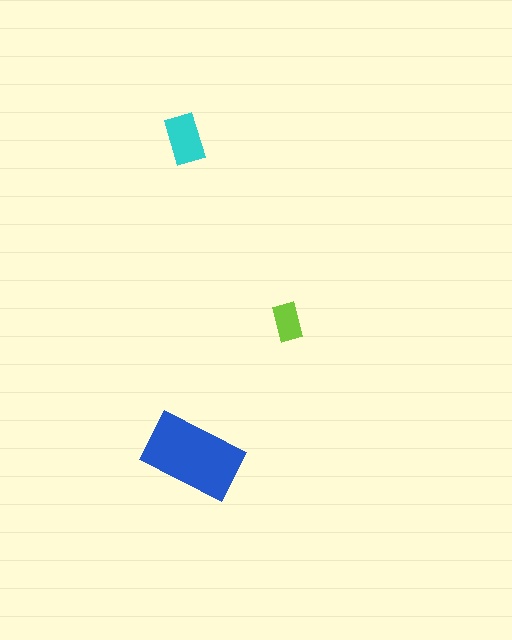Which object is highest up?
The cyan rectangle is topmost.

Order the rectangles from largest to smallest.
the blue one, the cyan one, the lime one.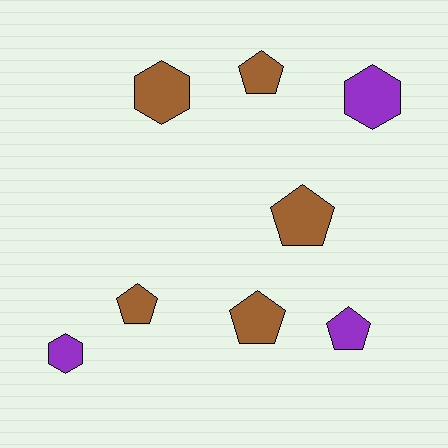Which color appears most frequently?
Brown, with 5 objects.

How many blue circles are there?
There are no blue circles.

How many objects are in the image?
There are 8 objects.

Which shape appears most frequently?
Pentagon, with 5 objects.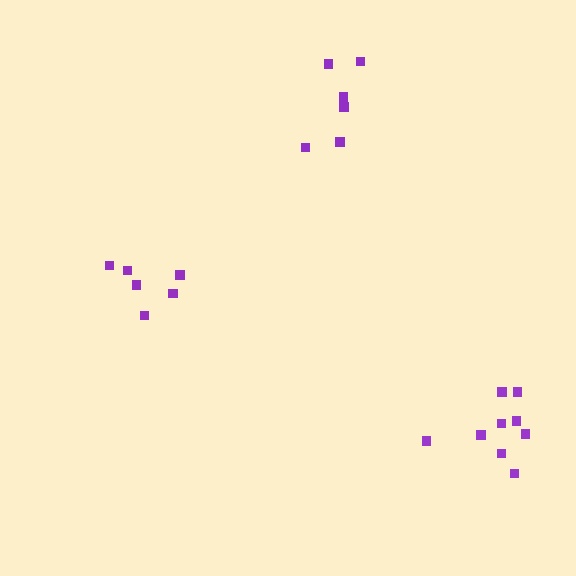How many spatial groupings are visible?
There are 3 spatial groupings.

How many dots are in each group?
Group 1: 6 dots, Group 2: 6 dots, Group 3: 9 dots (21 total).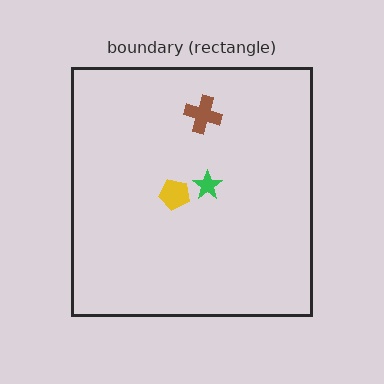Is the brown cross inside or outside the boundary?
Inside.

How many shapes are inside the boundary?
3 inside, 0 outside.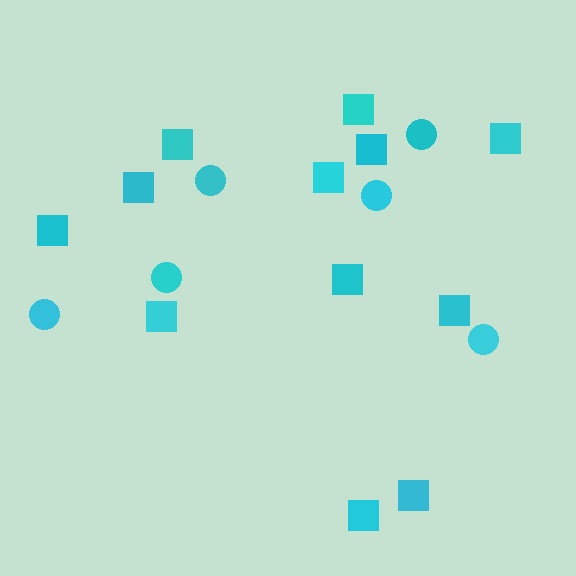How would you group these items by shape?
There are 2 groups: one group of circles (6) and one group of squares (12).